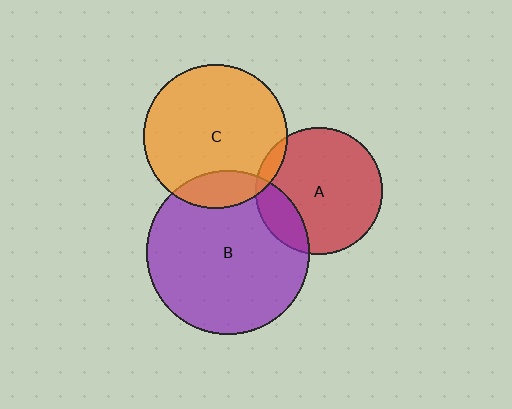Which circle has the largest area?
Circle B (purple).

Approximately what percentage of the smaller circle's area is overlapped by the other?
Approximately 20%.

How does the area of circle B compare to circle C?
Approximately 1.3 times.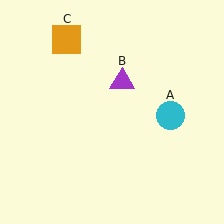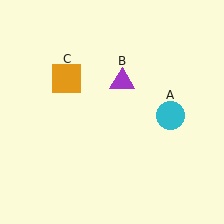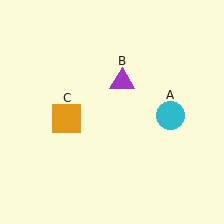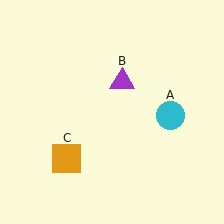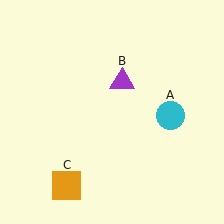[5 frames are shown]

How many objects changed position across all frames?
1 object changed position: orange square (object C).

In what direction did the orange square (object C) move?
The orange square (object C) moved down.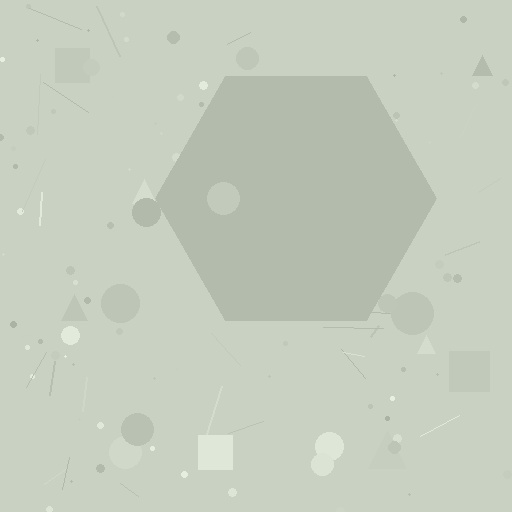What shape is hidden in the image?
A hexagon is hidden in the image.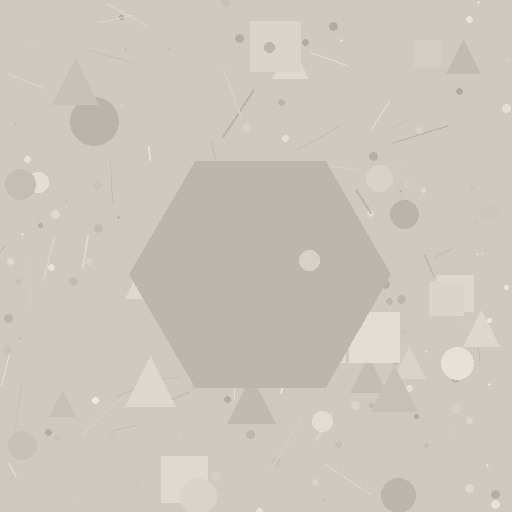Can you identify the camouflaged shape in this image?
The camouflaged shape is a hexagon.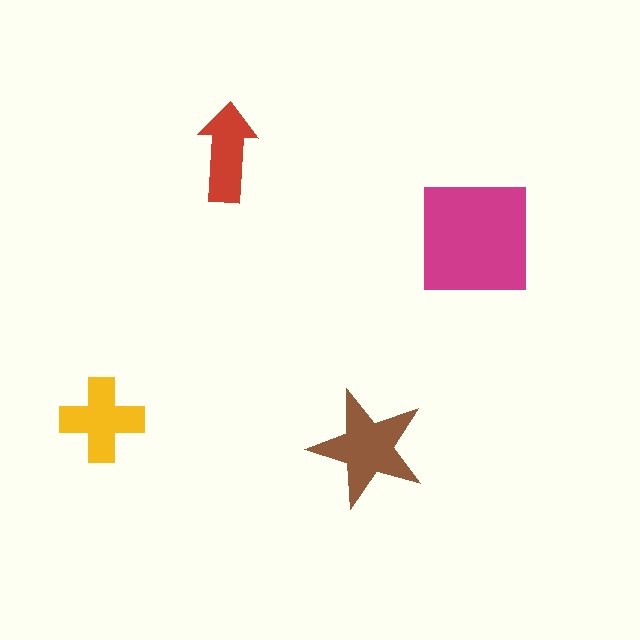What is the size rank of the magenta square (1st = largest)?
1st.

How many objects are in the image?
There are 4 objects in the image.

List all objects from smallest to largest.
The red arrow, the yellow cross, the brown star, the magenta square.